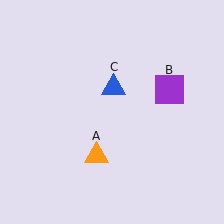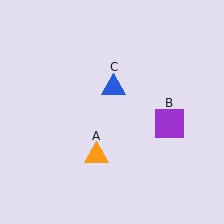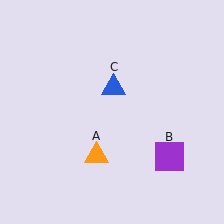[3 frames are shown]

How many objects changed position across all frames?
1 object changed position: purple square (object B).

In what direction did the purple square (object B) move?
The purple square (object B) moved down.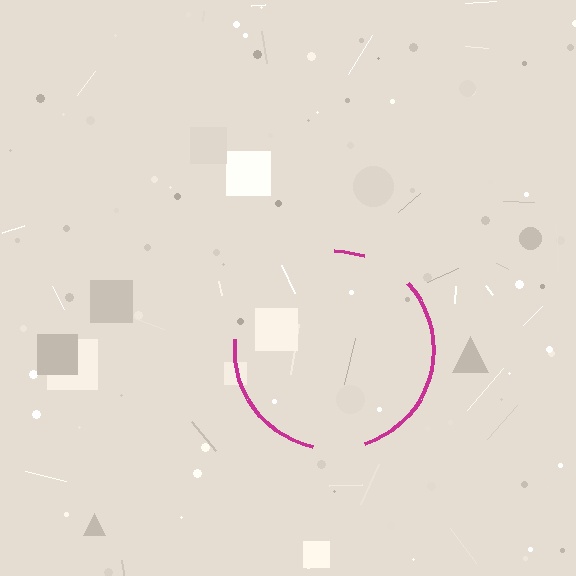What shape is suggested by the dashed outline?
The dashed outline suggests a circle.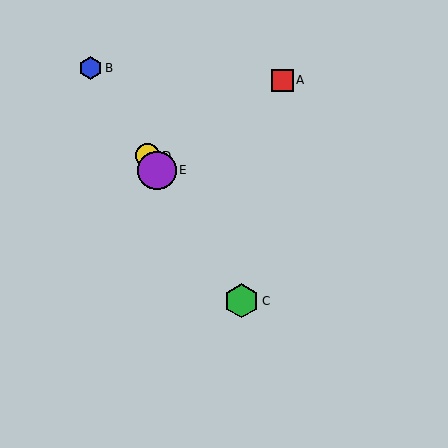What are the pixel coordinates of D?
Object D is at (148, 156).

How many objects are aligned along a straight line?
4 objects (B, C, D, E) are aligned along a straight line.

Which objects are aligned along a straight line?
Objects B, C, D, E are aligned along a straight line.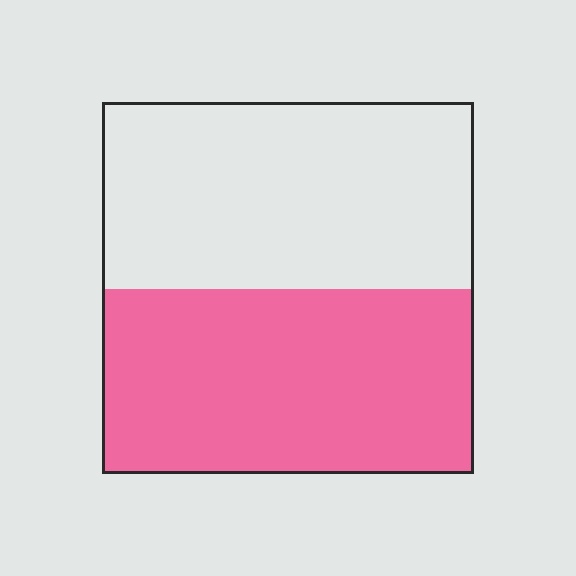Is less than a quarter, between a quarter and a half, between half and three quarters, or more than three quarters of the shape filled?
Between a quarter and a half.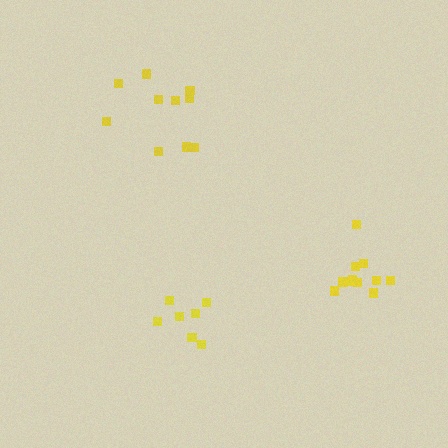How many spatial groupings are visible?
There are 3 spatial groupings.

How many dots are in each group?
Group 1: 7 dots, Group 2: 10 dots, Group 3: 11 dots (28 total).